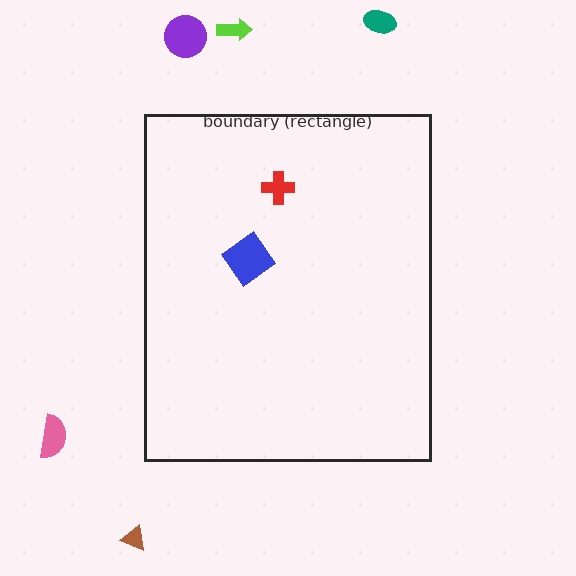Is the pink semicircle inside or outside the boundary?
Outside.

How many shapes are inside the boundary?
2 inside, 5 outside.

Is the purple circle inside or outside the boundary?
Outside.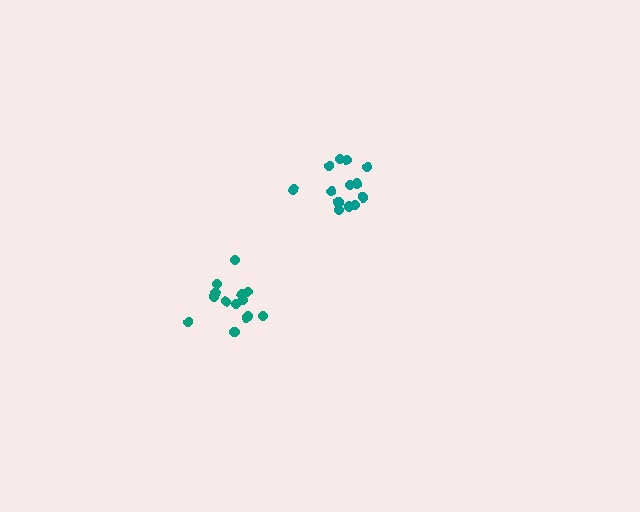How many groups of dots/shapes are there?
There are 2 groups.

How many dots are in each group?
Group 1: 14 dots, Group 2: 13 dots (27 total).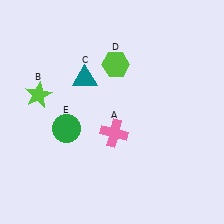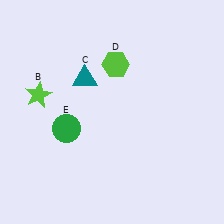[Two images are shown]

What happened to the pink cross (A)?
The pink cross (A) was removed in Image 2. It was in the bottom-right area of Image 1.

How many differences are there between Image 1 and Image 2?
There is 1 difference between the two images.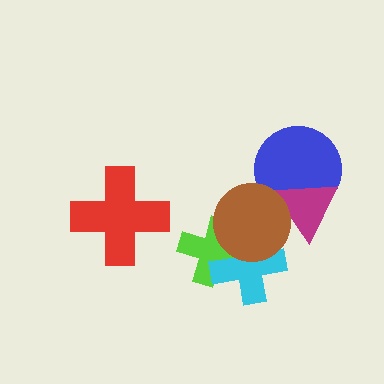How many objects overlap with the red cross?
0 objects overlap with the red cross.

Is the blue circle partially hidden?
Yes, it is partially covered by another shape.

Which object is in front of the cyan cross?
The brown circle is in front of the cyan cross.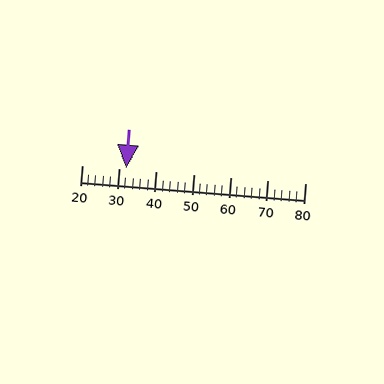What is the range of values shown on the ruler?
The ruler shows values from 20 to 80.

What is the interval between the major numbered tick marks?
The major tick marks are spaced 10 units apart.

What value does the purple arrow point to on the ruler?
The purple arrow points to approximately 32.